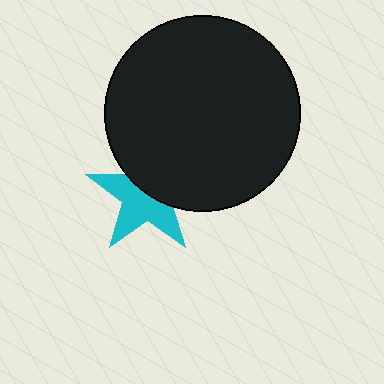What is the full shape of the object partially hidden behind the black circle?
The partially hidden object is a cyan star.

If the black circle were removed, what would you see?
You would see the complete cyan star.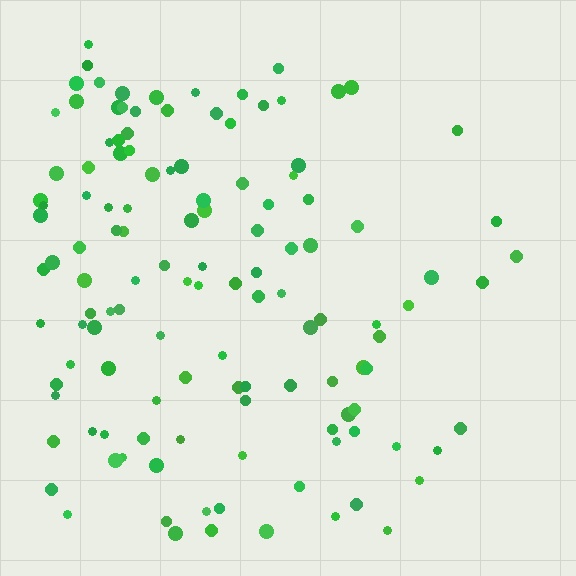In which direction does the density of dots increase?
From right to left, with the left side densest.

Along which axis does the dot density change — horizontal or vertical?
Horizontal.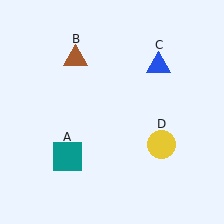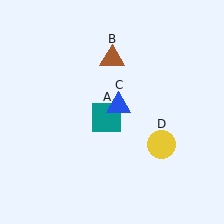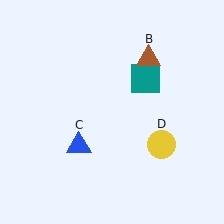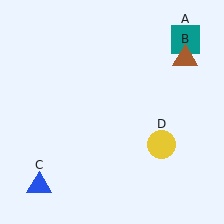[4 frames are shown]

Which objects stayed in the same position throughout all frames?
Yellow circle (object D) remained stationary.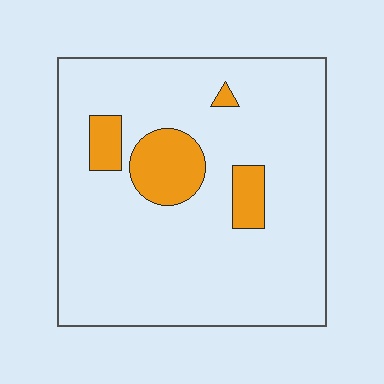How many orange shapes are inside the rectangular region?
4.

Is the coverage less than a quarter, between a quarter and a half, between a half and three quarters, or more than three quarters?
Less than a quarter.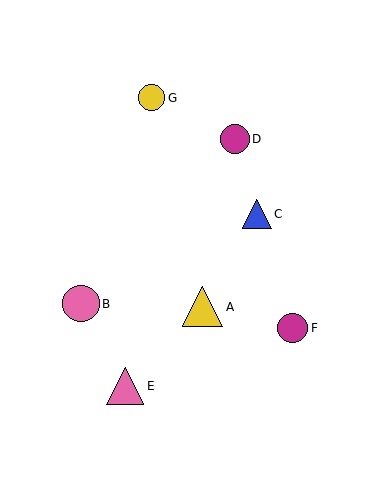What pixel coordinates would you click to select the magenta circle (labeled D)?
Click at (235, 139) to select the magenta circle D.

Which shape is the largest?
The yellow triangle (labeled A) is the largest.